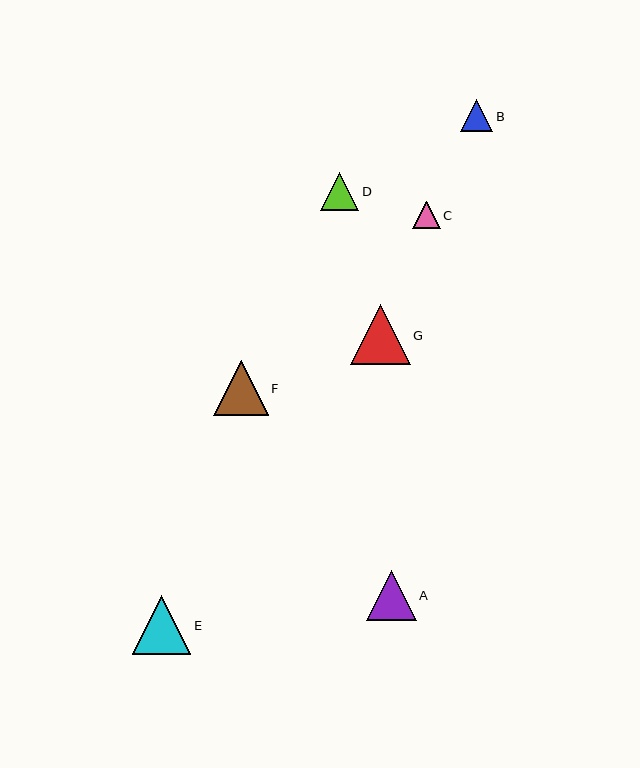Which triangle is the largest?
Triangle G is the largest with a size of approximately 60 pixels.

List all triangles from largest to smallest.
From largest to smallest: G, E, F, A, D, B, C.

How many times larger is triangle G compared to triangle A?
Triangle G is approximately 1.2 times the size of triangle A.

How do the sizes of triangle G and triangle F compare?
Triangle G and triangle F are approximately the same size.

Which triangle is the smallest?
Triangle C is the smallest with a size of approximately 28 pixels.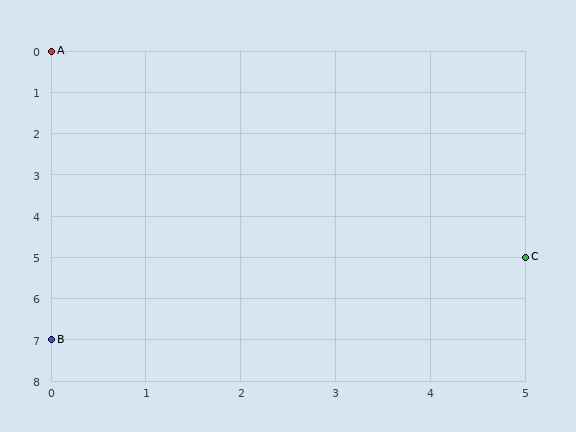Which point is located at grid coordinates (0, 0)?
Point A is at (0, 0).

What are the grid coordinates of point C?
Point C is at grid coordinates (5, 5).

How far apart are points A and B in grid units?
Points A and B are 7 rows apart.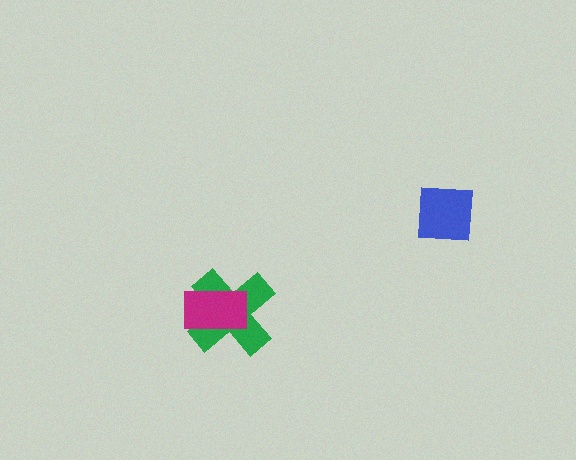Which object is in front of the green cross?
The magenta rectangle is in front of the green cross.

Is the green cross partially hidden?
Yes, it is partially covered by another shape.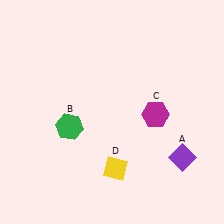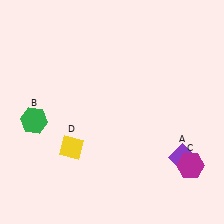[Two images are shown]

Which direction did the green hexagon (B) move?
The green hexagon (B) moved left.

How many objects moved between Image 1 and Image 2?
3 objects moved between the two images.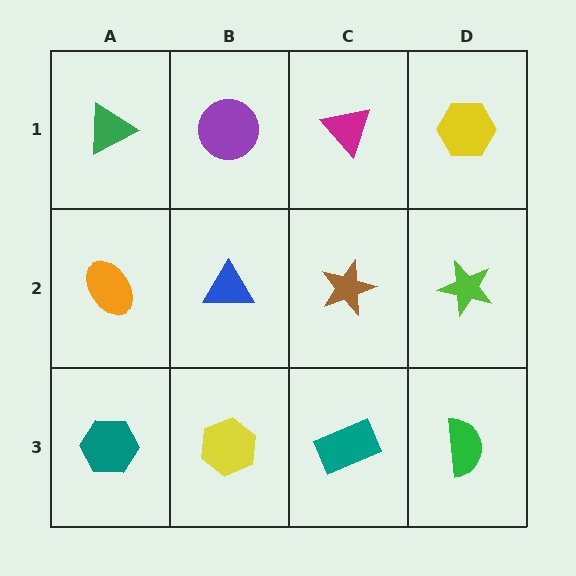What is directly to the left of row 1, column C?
A purple circle.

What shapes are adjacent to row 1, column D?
A lime star (row 2, column D), a magenta triangle (row 1, column C).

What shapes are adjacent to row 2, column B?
A purple circle (row 1, column B), a yellow hexagon (row 3, column B), an orange ellipse (row 2, column A), a brown star (row 2, column C).